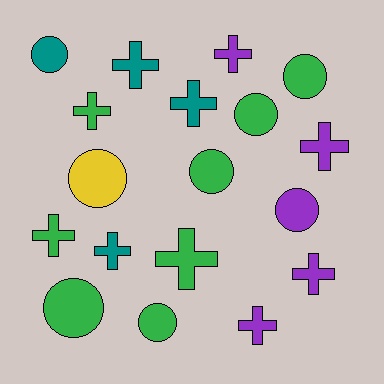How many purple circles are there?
There is 1 purple circle.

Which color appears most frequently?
Green, with 8 objects.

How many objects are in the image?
There are 18 objects.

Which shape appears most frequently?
Cross, with 10 objects.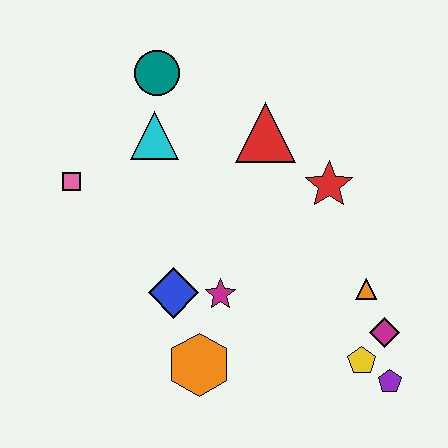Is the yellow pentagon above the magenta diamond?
No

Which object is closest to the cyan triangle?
The teal circle is closest to the cyan triangle.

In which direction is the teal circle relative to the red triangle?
The teal circle is to the left of the red triangle.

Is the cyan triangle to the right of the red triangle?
No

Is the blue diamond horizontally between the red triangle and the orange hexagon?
No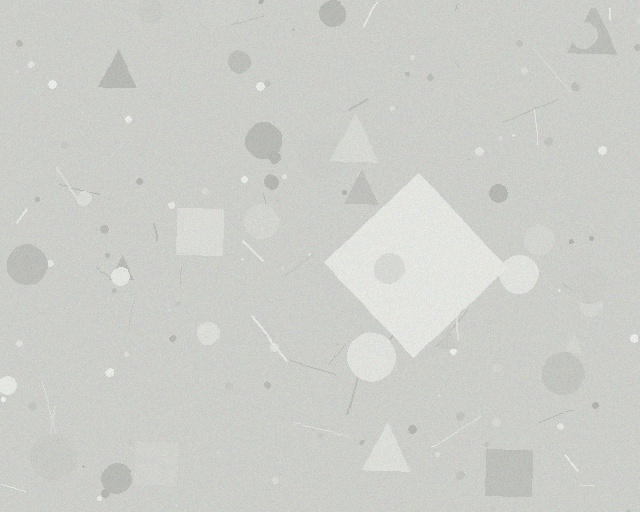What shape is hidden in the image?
A diamond is hidden in the image.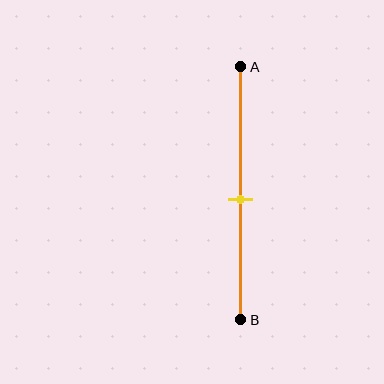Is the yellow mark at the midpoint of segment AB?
Yes, the mark is approximately at the midpoint.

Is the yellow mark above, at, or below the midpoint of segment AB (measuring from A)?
The yellow mark is approximately at the midpoint of segment AB.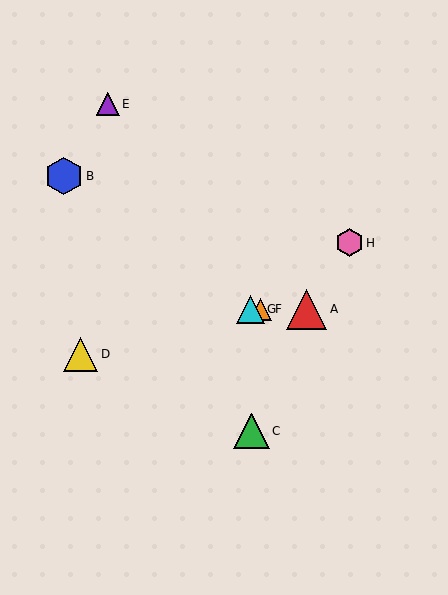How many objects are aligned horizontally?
3 objects (A, F, G) are aligned horizontally.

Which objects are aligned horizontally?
Objects A, F, G are aligned horizontally.